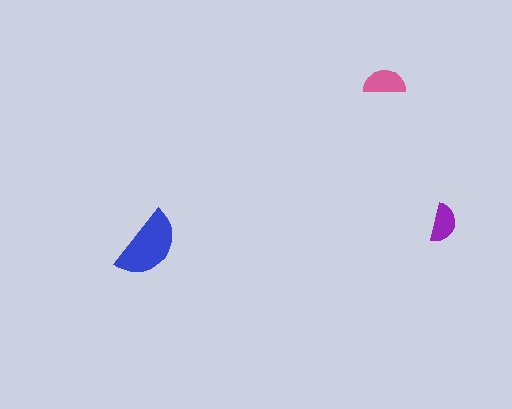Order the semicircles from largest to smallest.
the blue one, the pink one, the purple one.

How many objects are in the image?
There are 3 objects in the image.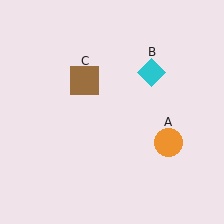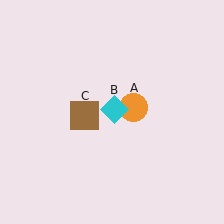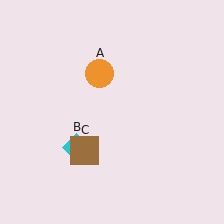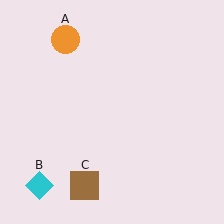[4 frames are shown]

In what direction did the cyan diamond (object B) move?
The cyan diamond (object B) moved down and to the left.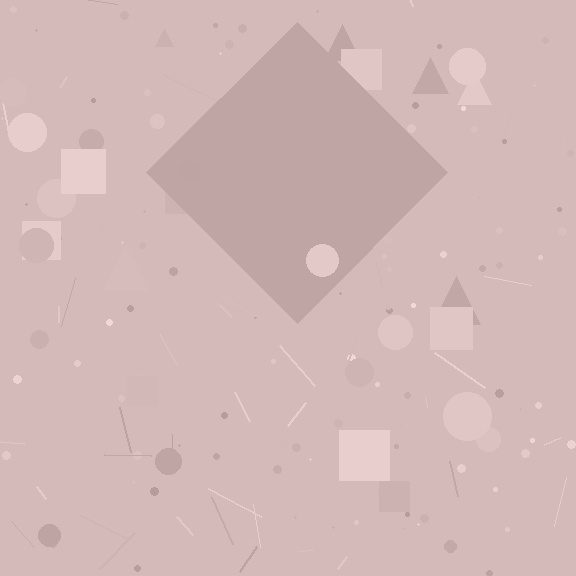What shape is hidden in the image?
A diamond is hidden in the image.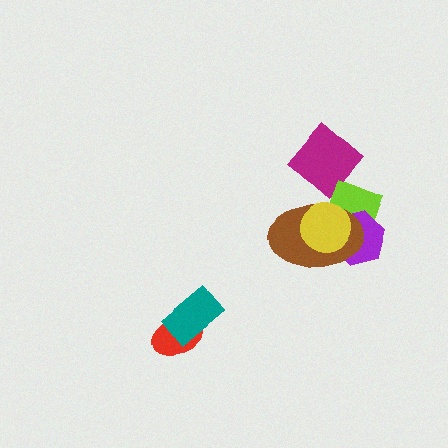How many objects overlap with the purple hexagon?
3 objects overlap with the purple hexagon.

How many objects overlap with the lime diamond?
4 objects overlap with the lime diamond.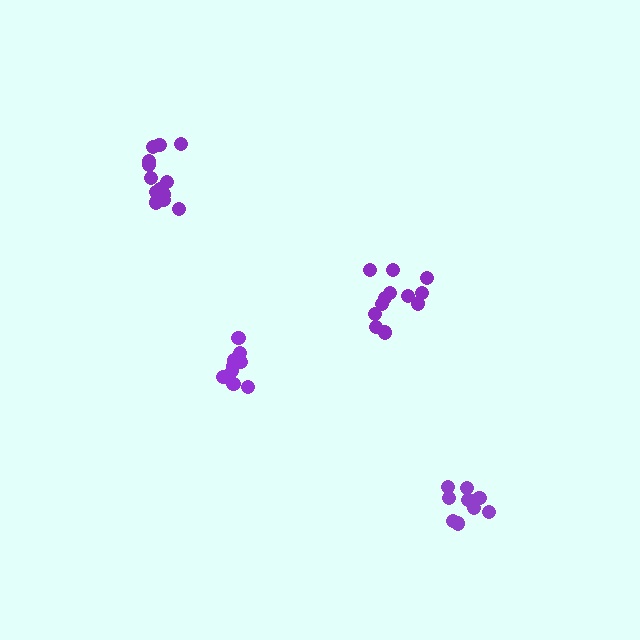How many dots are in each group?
Group 1: 9 dots, Group 2: 13 dots, Group 3: 12 dots, Group 4: 9 dots (43 total).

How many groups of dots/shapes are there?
There are 4 groups.